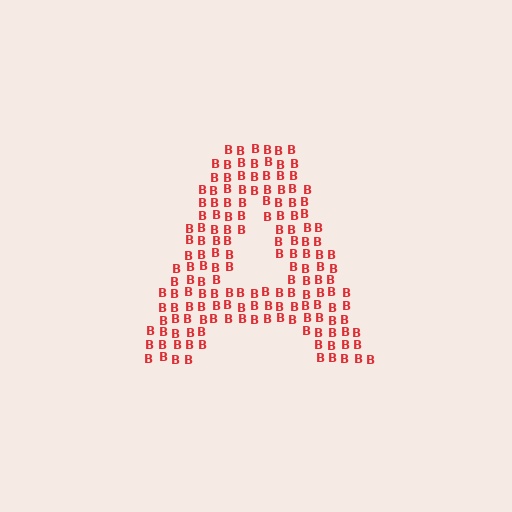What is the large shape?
The large shape is the letter A.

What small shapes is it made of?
It is made of small letter B's.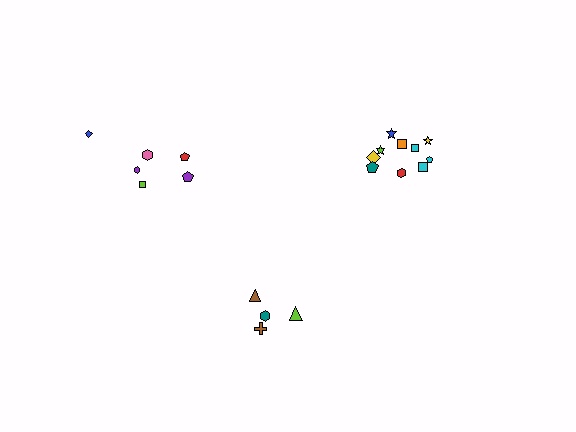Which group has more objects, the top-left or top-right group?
The top-right group.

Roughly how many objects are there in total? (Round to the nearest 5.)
Roughly 20 objects in total.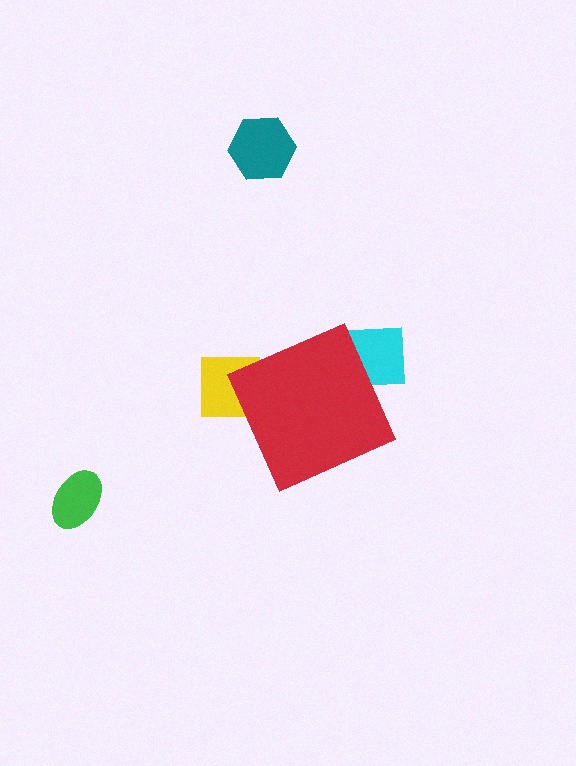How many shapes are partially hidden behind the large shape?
3 shapes are partially hidden.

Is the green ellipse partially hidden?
No, the green ellipse is fully visible.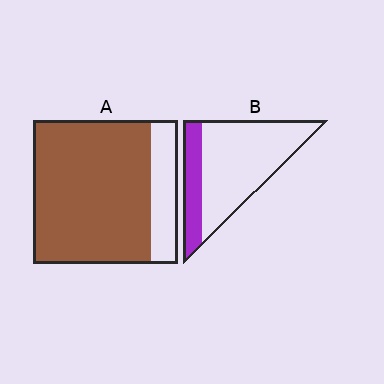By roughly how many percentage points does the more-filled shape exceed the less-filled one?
By roughly 55 percentage points (A over B).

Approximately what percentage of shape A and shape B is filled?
A is approximately 80% and B is approximately 25%.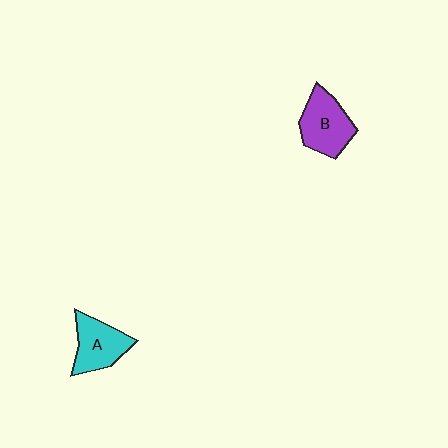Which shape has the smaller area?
Shape A (cyan).